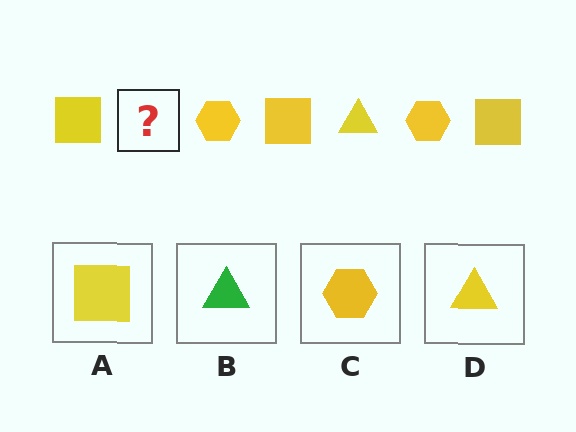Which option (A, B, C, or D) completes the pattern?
D.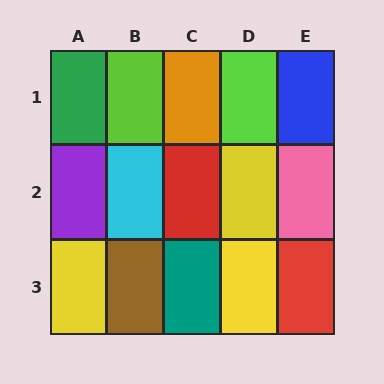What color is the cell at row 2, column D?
Yellow.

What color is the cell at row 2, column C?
Red.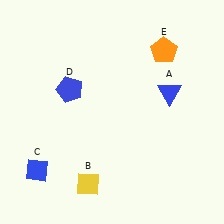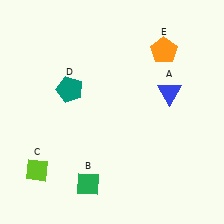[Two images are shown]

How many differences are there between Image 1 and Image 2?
There are 3 differences between the two images.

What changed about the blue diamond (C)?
In Image 1, C is blue. In Image 2, it changed to lime.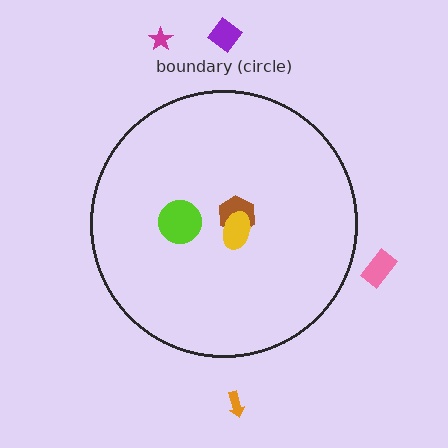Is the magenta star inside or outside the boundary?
Outside.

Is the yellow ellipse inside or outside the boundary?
Inside.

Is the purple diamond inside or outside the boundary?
Outside.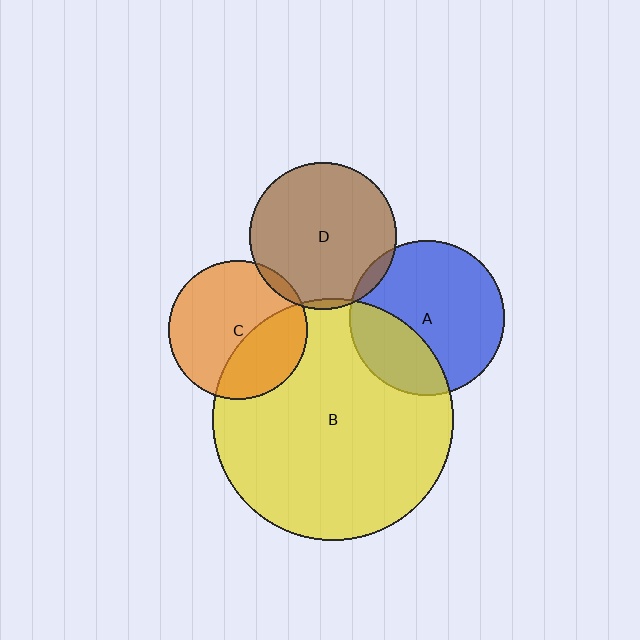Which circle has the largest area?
Circle B (yellow).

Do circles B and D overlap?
Yes.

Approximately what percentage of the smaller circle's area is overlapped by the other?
Approximately 5%.